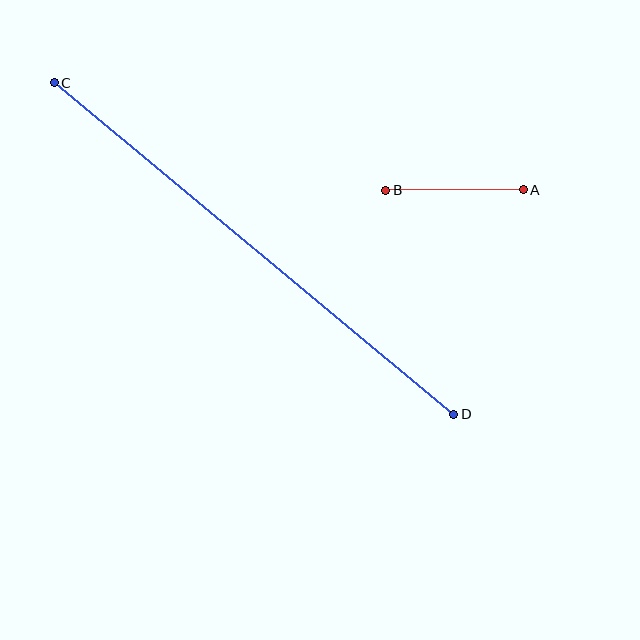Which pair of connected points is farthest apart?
Points C and D are farthest apart.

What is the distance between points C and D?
The distance is approximately 519 pixels.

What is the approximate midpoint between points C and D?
The midpoint is at approximately (254, 248) pixels.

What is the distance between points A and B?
The distance is approximately 137 pixels.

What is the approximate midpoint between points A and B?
The midpoint is at approximately (454, 190) pixels.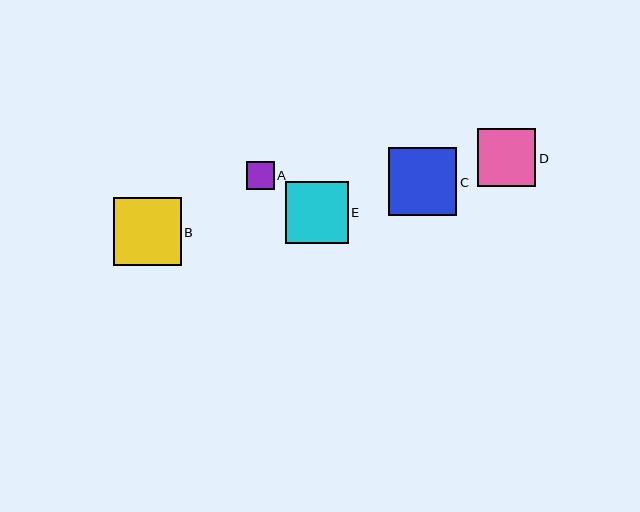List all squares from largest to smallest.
From largest to smallest: C, B, E, D, A.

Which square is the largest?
Square C is the largest with a size of approximately 68 pixels.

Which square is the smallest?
Square A is the smallest with a size of approximately 28 pixels.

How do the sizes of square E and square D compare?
Square E and square D are approximately the same size.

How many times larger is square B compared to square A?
Square B is approximately 2.5 times the size of square A.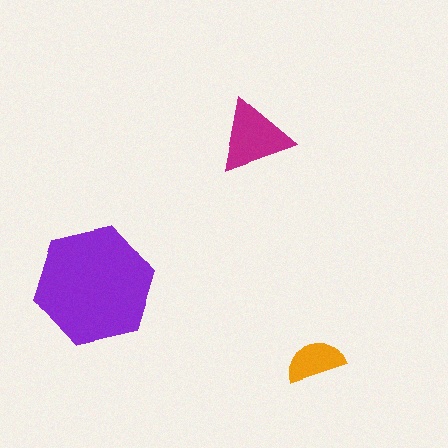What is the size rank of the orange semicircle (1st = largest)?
3rd.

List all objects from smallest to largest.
The orange semicircle, the magenta triangle, the purple hexagon.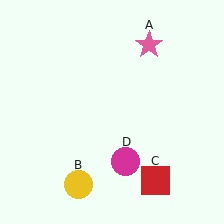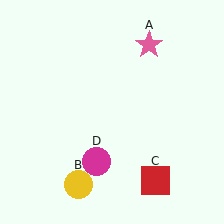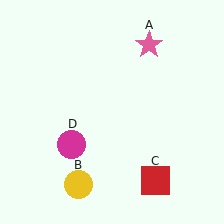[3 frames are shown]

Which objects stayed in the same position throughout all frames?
Pink star (object A) and yellow circle (object B) and red square (object C) remained stationary.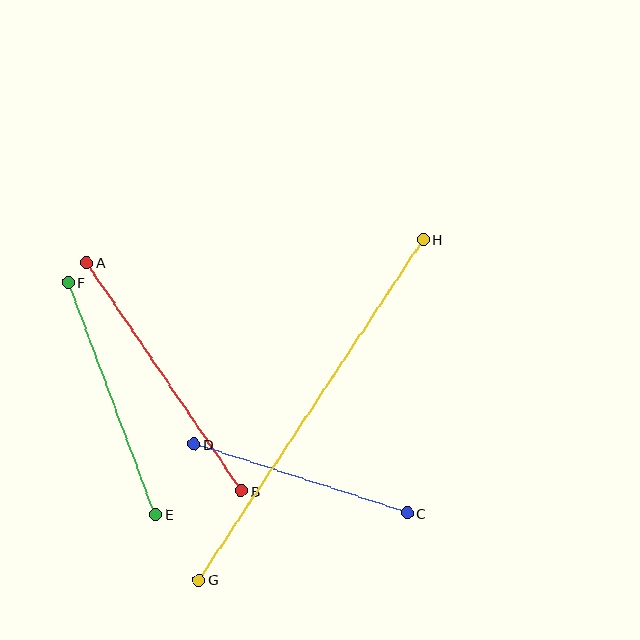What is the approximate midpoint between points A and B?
The midpoint is at approximately (164, 377) pixels.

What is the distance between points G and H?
The distance is approximately 408 pixels.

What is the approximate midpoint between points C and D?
The midpoint is at approximately (301, 479) pixels.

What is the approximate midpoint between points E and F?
The midpoint is at approximately (112, 398) pixels.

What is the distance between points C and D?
The distance is approximately 224 pixels.